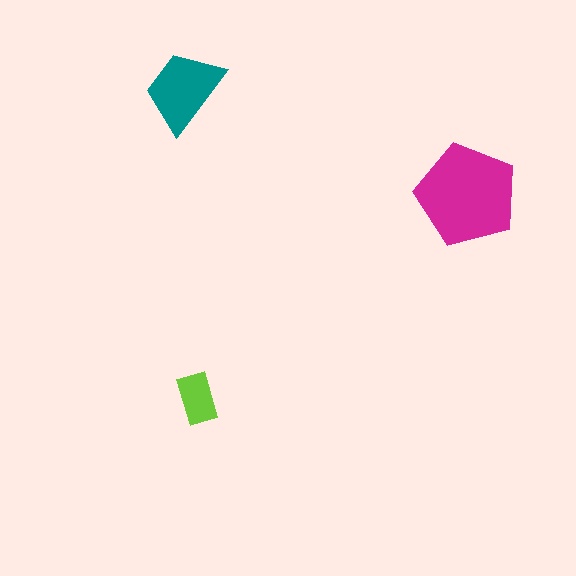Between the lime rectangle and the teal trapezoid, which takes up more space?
The teal trapezoid.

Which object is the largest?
The magenta pentagon.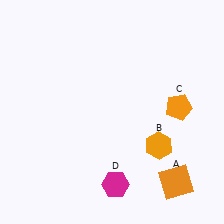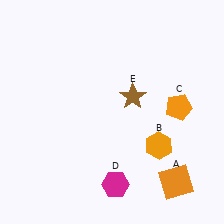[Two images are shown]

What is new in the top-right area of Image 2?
A brown star (E) was added in the top-right area of Image 2.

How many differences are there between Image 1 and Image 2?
There is 1 difference between the two images.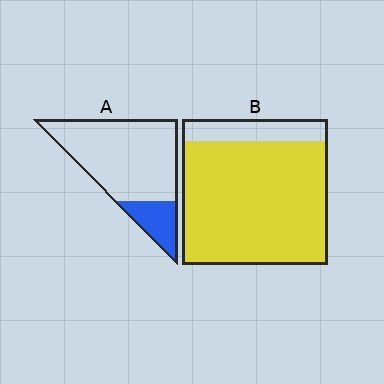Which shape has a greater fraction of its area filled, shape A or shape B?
Shape B.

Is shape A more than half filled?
No.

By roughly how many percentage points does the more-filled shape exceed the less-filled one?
By roughly 65 percentage points (B over A).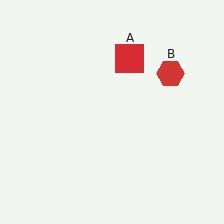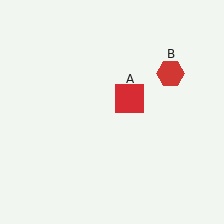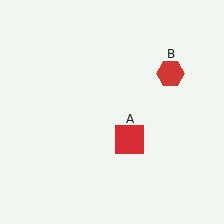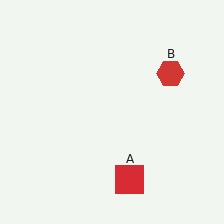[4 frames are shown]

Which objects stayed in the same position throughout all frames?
Red hexagon (object B) remained stationary.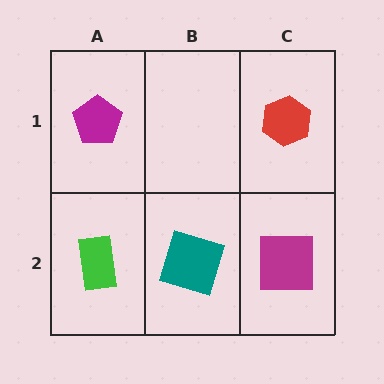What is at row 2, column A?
A green rectangle.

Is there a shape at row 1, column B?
No, that cell is empty.